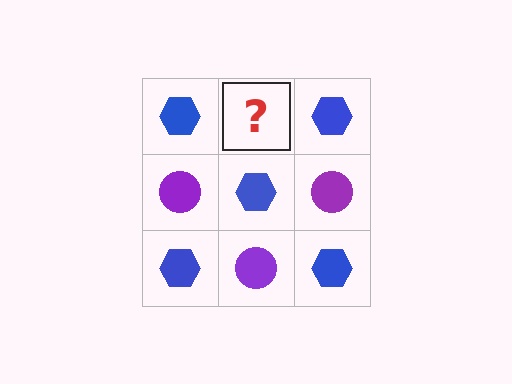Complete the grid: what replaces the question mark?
The question mark should be replaced with a purple circle.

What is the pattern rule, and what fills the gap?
The rule is that it alternates blue hexagon and purple circle in a checkerboard pattern. The gap should be filled with a purple circle.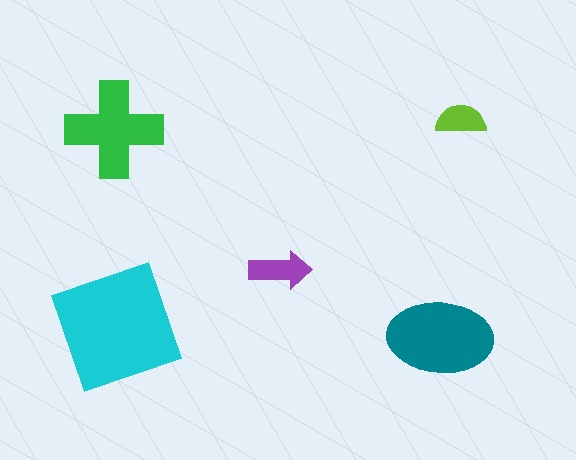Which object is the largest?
The cyan square.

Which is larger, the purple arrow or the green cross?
The green cross.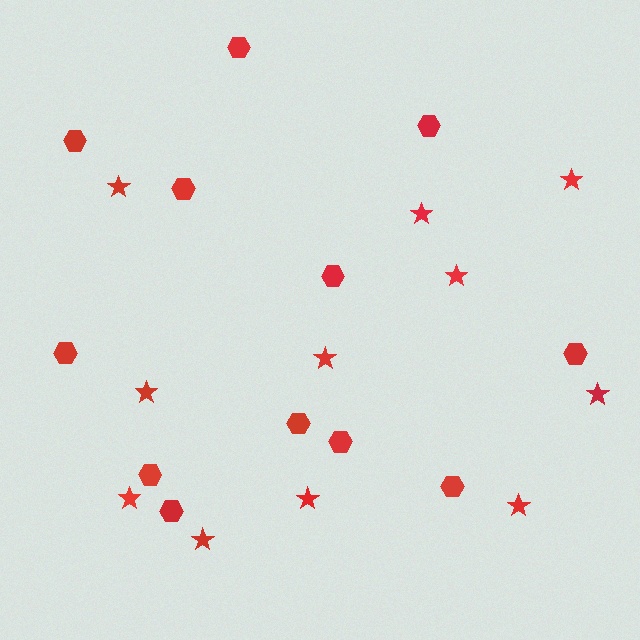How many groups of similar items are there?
There are 2 groups: one group of hexagons (12) and one group of stars (11).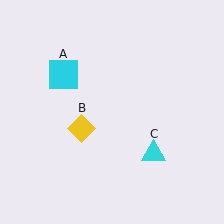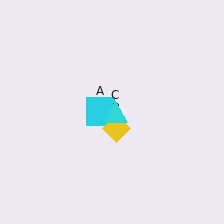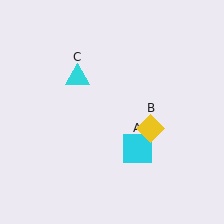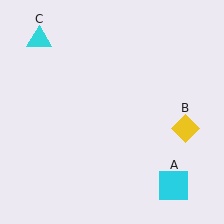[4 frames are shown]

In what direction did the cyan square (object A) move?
The cyan square (object A) moved down and to the right.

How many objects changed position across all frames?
3 objects changed position: cyan square (object A), yellow diamond (object B), cyan triangle (object C).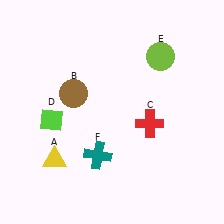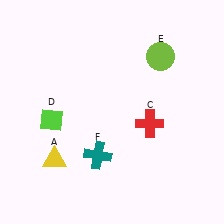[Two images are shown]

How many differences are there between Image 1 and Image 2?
There is 1 difference between the two images.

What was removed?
The brown circle (B) was removed in Image 2.